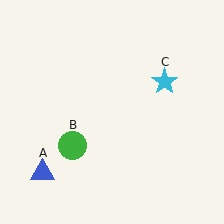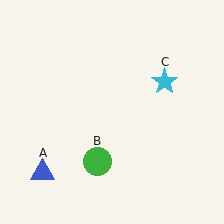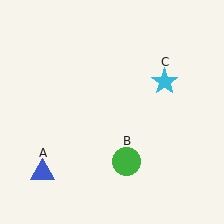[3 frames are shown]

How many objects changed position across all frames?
1 object changed position: green circle (object B).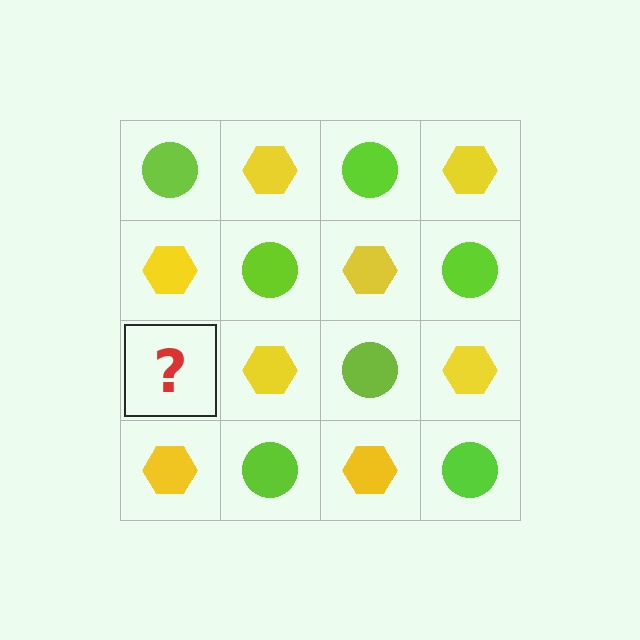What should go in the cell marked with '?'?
The missing cell should contain a lime circle.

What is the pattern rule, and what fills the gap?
The rule is that it alternates lime circle and yellow hexagon in a checkerboard pattern. The gap should be filled with a lime circle.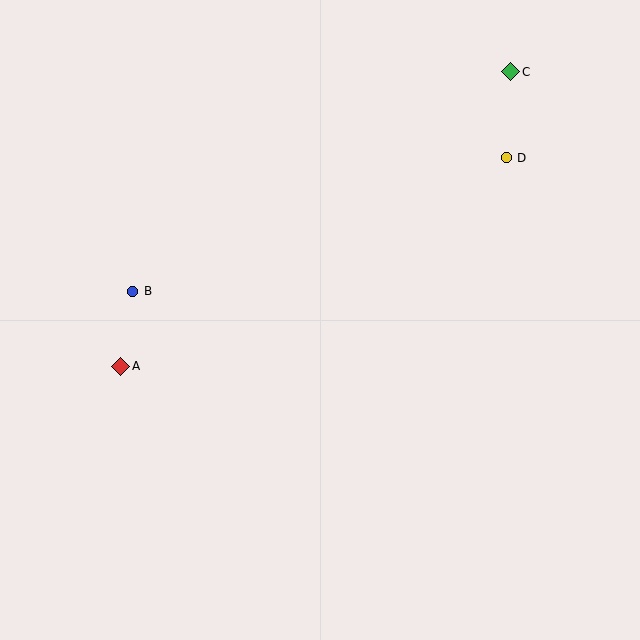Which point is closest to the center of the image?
Point B at (133, 291) is closest to the center.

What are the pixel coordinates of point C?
Point C is at (511, 72).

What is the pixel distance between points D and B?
The distance between D and B is 397 pixels.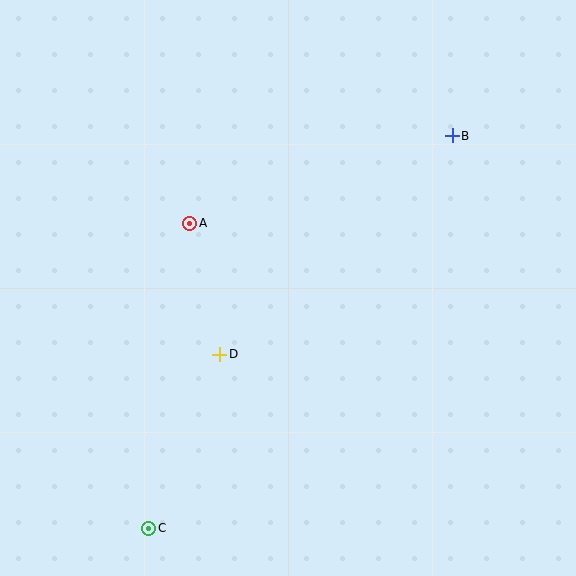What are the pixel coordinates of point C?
Point C is at (149, 528).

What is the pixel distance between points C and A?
The distance between C and A is 308 pixels.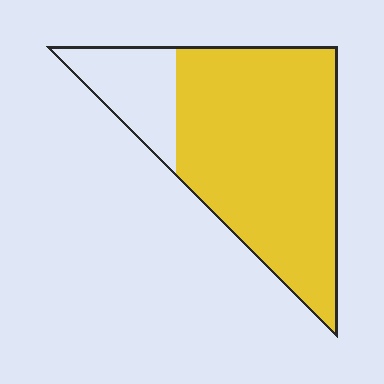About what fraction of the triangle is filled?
About four fifths (4/5).